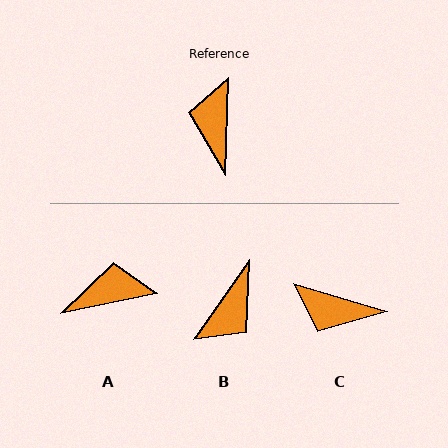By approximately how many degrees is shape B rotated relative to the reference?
Approximately 147 degrees counter-clockwise.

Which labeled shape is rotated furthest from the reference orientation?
B, about 147 degrees away.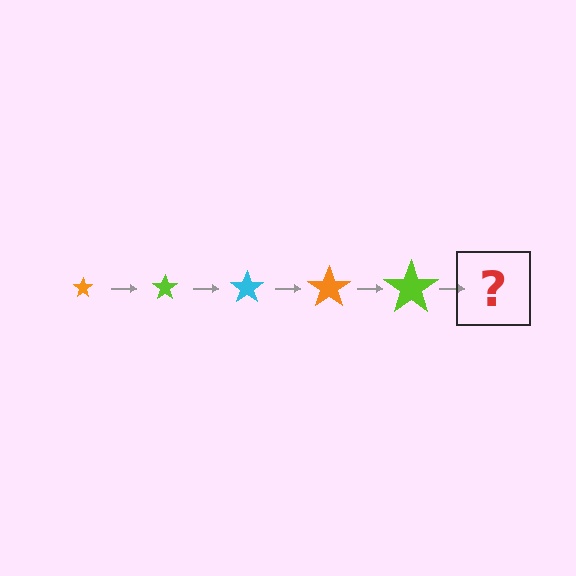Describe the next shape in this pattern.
It should be a cyan star, larger than the previous one.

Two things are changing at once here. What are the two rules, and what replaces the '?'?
The two rules are that the star grows larger each step and the color cycles through orange, lime, and cyan. The '?' should be a cyan star, larger than the previous one.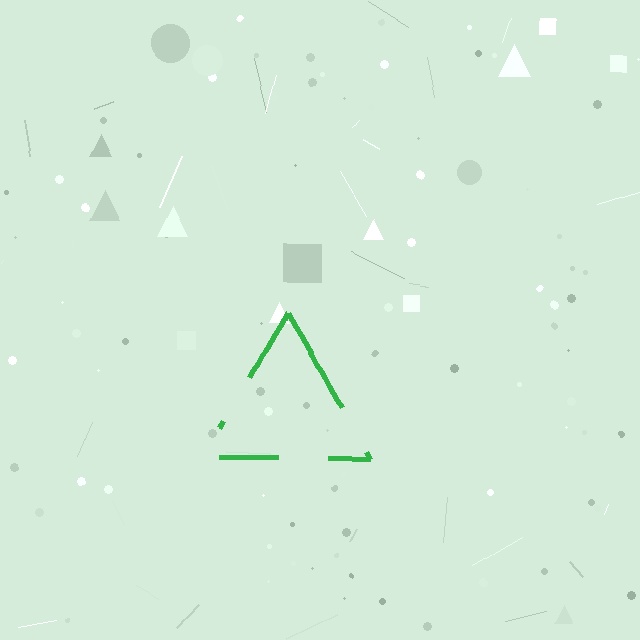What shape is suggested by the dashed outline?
The dashed outline suggests a triangle.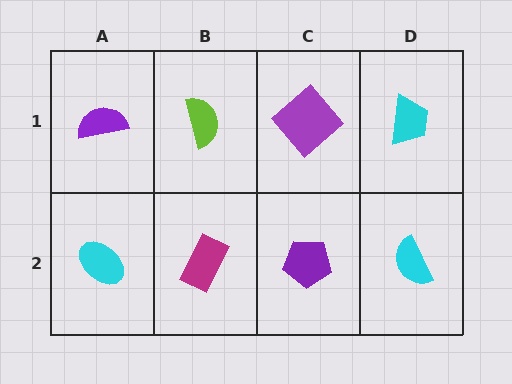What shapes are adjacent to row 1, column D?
A cyan semicircle (row 2, column D), a purple diamond (row 1, column C).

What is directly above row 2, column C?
A purple diamond.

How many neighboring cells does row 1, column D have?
2.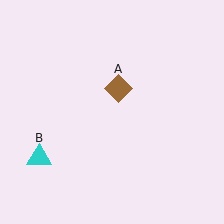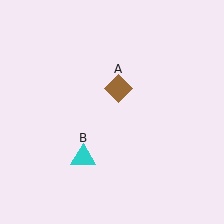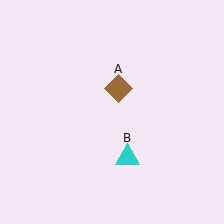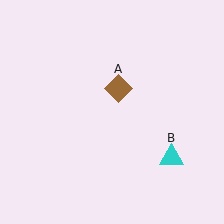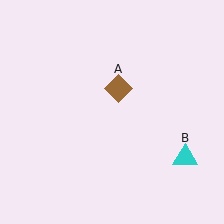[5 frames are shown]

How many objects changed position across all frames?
1 object changed position: cyan triangle (object B).